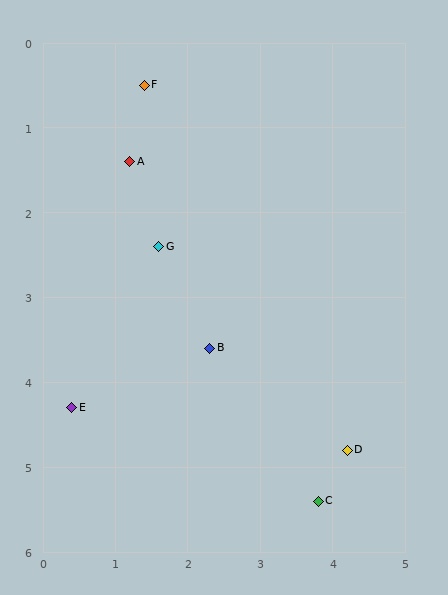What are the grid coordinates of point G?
Point G is at approximately (1.6, 2.4).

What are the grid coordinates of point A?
Point A is at approximately (1.2, 1.4).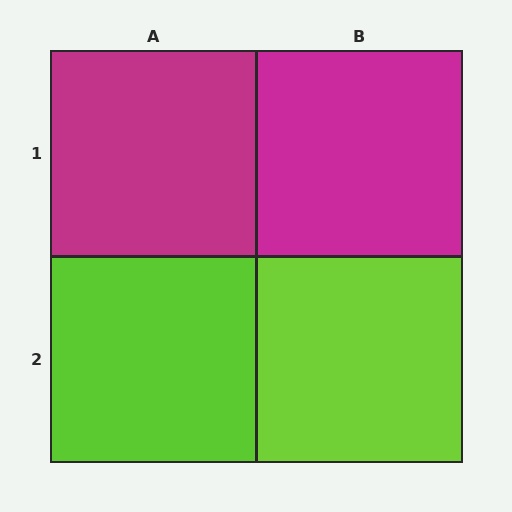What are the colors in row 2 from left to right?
Lime, lime.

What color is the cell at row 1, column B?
Magenta.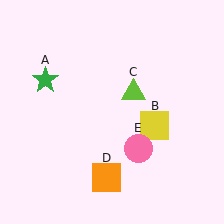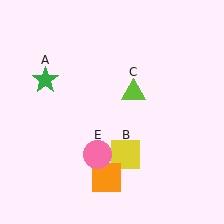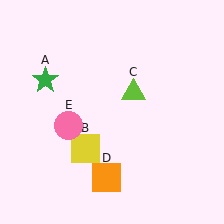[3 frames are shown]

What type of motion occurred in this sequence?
The yellow square (object B), pink circle (object E) rotated clockwise around the center of the scene.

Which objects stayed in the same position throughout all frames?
Green star (object A) and lime triangle (object C) and orange square (object D) remained stationary.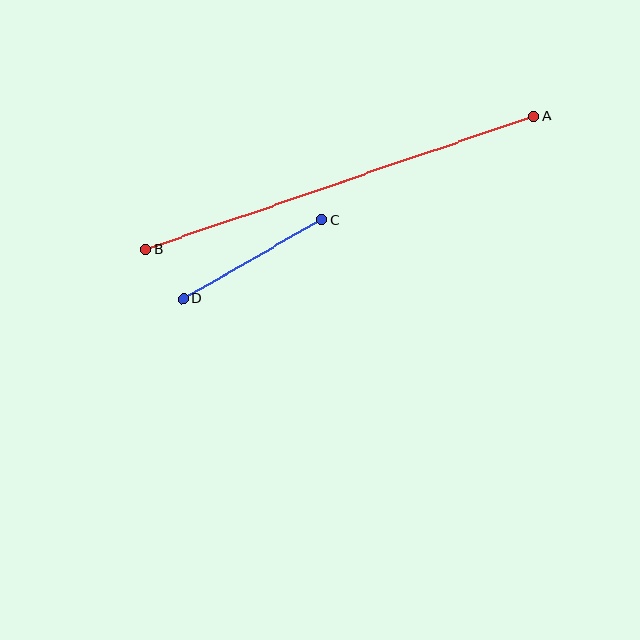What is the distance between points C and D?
The distance is approximately 160 pixels.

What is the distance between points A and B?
The distance is approximately 410 pixels.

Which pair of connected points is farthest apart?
Points A and B are farthest apart.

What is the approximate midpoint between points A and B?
The midpoint is at approximately (340, 183) pixels.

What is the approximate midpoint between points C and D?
The midpoint is at approximately (252, 259) pixels.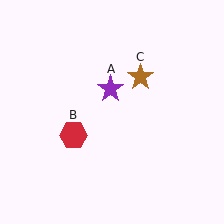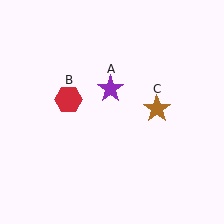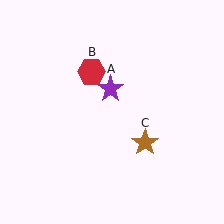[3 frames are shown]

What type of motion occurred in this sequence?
The red hexagon (object B), brown star (object C) rotated clockwise around the center of the scene.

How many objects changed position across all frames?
2 objects changed position: red hexagon (object B), brown star (object C).